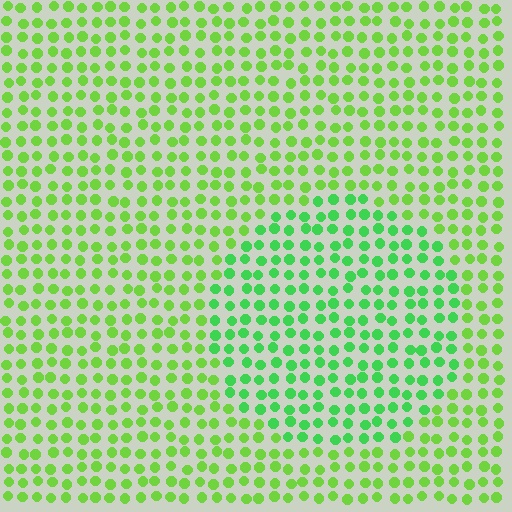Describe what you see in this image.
The image is filled with small lime elements in a uniform arrangement. A circle-shaped region is visible where the elements are tinted to a slightly different hue, forming a subtle color boundary.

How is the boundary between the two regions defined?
The boundary is defined purely by a slight shift in hue (about 28 degrees). Spacing, size, and orientation are identical on both sides.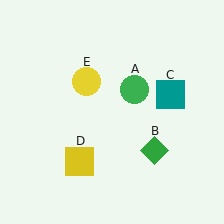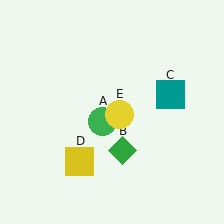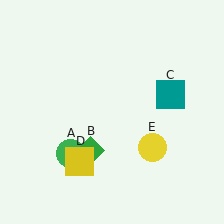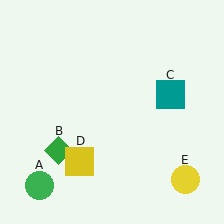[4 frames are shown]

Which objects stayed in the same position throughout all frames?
Teal square (object C) and yellow square (object D) remained stationary.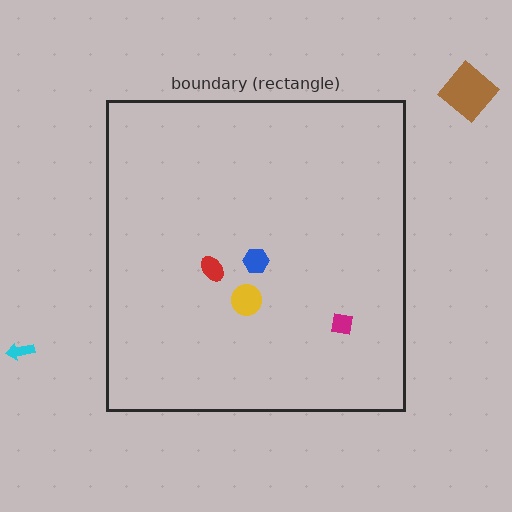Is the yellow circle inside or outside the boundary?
Inside.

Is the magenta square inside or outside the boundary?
Inside.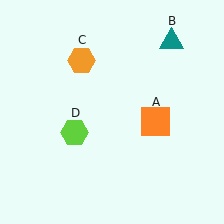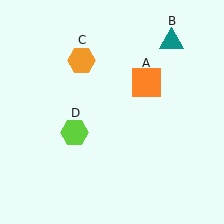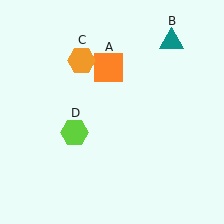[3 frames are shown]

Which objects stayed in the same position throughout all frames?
Teal triangle (object B) and orange hexagon (object C) and lime hexagon (object D) remained stationary.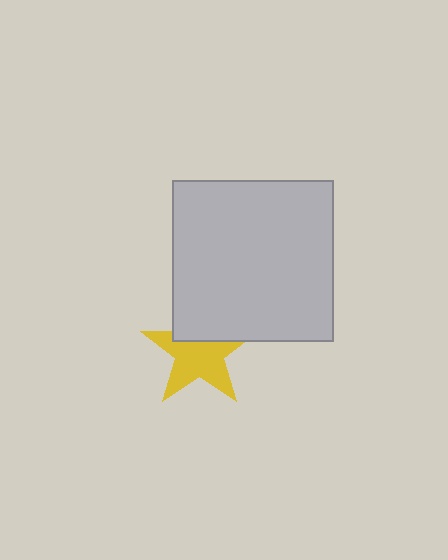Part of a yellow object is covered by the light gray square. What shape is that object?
It is a star.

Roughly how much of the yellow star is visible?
Most of it is visible (roughly 68%).